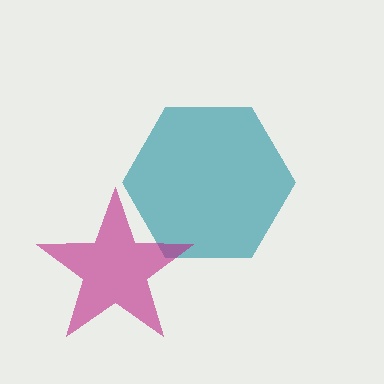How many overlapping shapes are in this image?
There are 2 overlapping shapes in the image.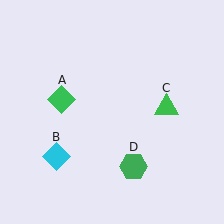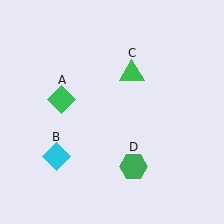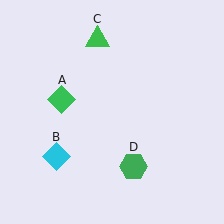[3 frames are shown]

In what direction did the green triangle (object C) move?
The green triangle (object C) moved up and to the left.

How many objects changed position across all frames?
1 object changed position: green triangle (object C).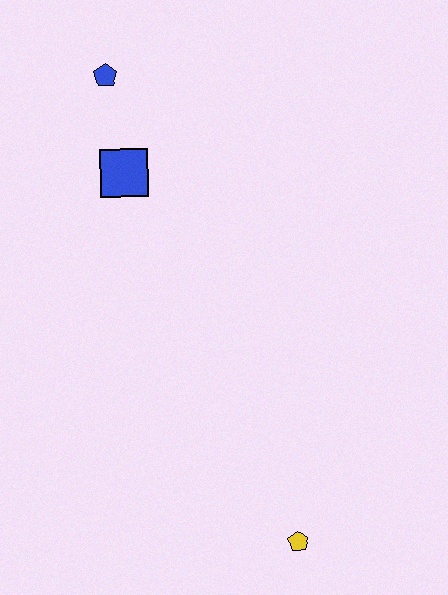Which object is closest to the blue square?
The blue pentagon is closest to the blue square.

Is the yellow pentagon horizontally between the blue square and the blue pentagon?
No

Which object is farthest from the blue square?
The yellow pentagon is farthest from the blue square.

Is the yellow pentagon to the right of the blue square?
Yes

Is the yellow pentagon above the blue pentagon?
No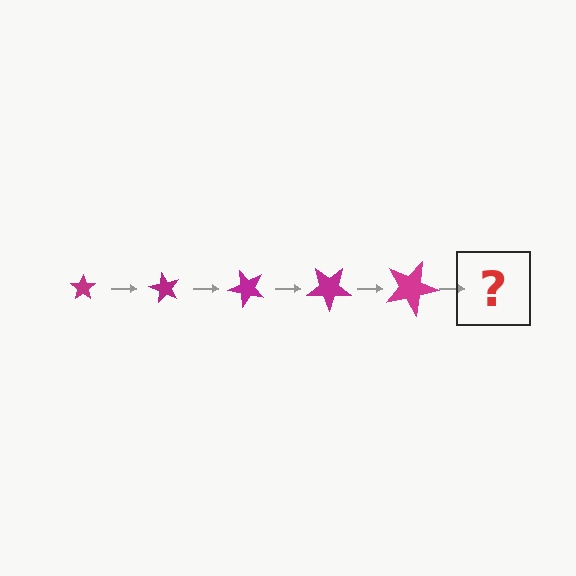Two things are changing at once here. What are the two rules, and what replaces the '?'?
The two rules are that the star grows larger each step and it rotates 60 degrees each step. The '?' should be a star, larger than the previous one and rotated 300 degrees from the start.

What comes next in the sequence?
The next element should be a star, larger than the previous one and rotated 300 degrees from the start.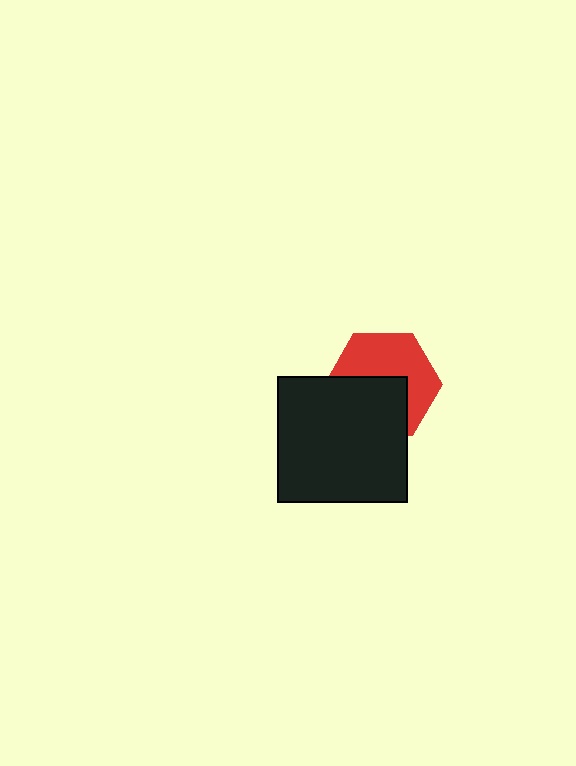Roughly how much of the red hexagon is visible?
About half of it is visible (roughly 54%).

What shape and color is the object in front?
The object in front is a black rectangle.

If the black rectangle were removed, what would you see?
You would see the complete red hexagon.